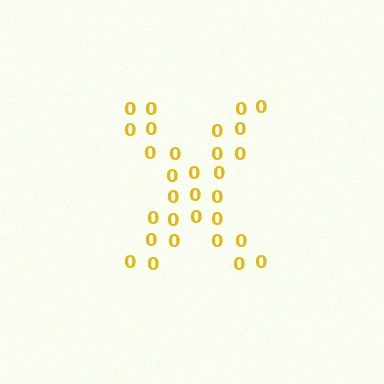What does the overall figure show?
The overall figure shows the letter X.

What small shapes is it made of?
It is made of small digit 0's.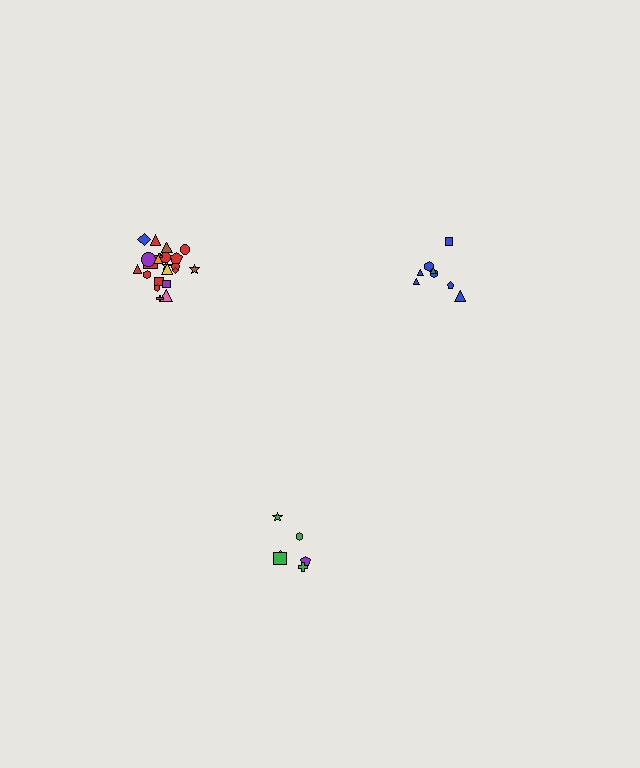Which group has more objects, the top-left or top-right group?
The top-left group.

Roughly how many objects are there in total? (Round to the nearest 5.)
Roughly 35 objects in total.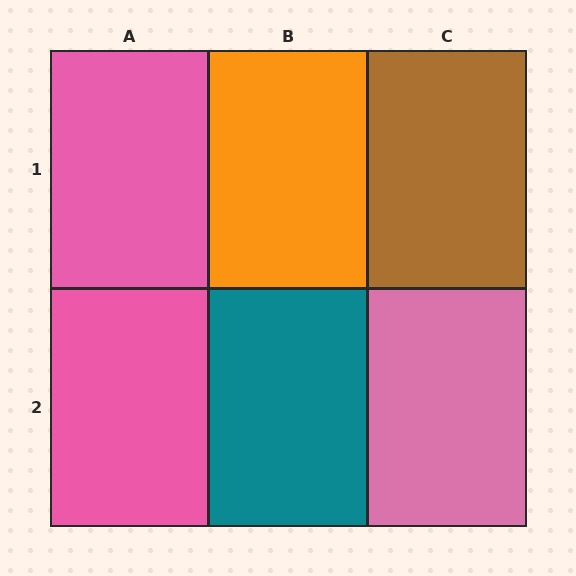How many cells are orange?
1 cell is orange.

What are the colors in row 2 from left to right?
Pink, teal, pink.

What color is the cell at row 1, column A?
Pink.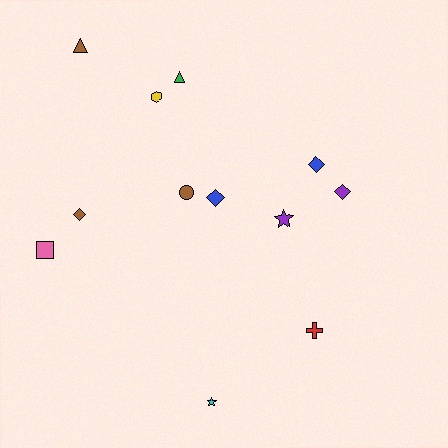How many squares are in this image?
There is 1 square.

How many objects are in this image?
There are 12 objects.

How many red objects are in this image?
There is 1 red object.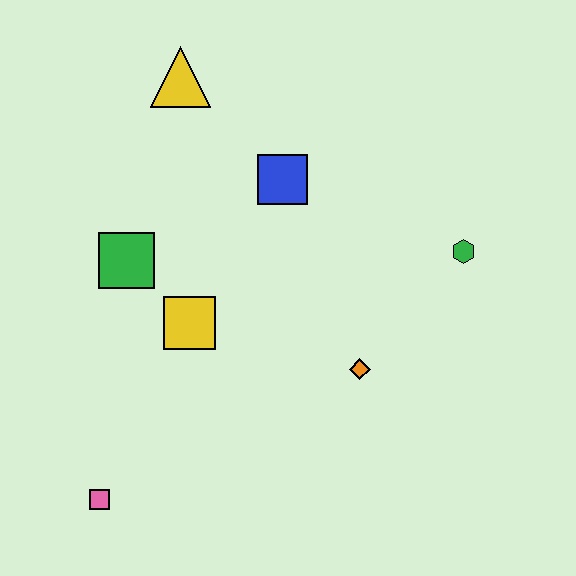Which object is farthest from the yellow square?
The green hexagon is farthest from the yellow square.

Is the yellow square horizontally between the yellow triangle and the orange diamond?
Yes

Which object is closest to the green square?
The yellow square is closest to the green square.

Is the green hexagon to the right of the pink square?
Yes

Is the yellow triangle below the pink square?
No